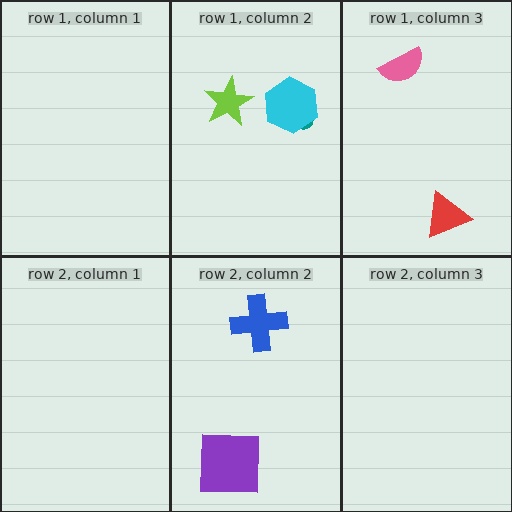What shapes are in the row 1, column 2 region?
The teal ellipse, the lime star, the cyan hexagon.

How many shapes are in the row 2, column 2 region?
2.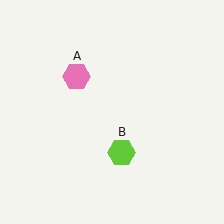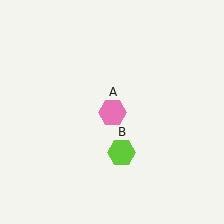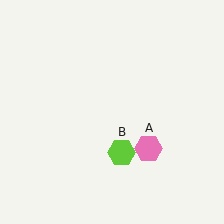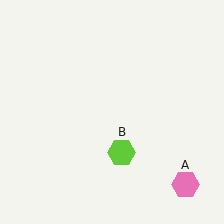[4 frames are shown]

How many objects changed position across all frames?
1 object changed position: pink hexagon (object A).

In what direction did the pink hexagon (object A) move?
The pink hexagon (object A) moved down and to the right.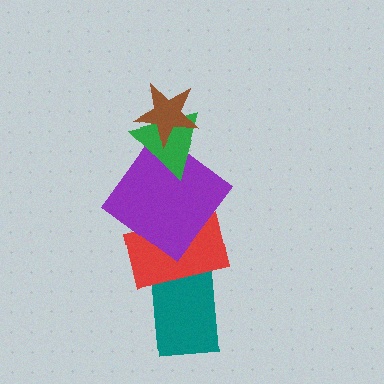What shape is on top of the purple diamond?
The green triangle is on top of the purple diamond.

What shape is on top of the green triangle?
The brown star is on top of the green triangle.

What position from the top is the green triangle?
The green triangle is 2nd from the top.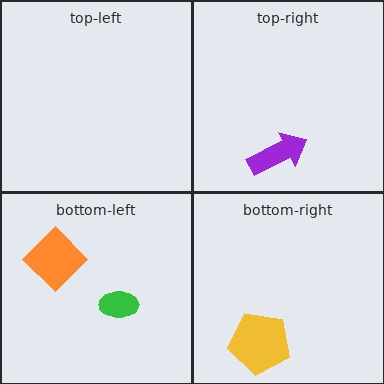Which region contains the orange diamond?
The bottom-left region.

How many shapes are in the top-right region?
1.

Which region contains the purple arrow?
The top-right region.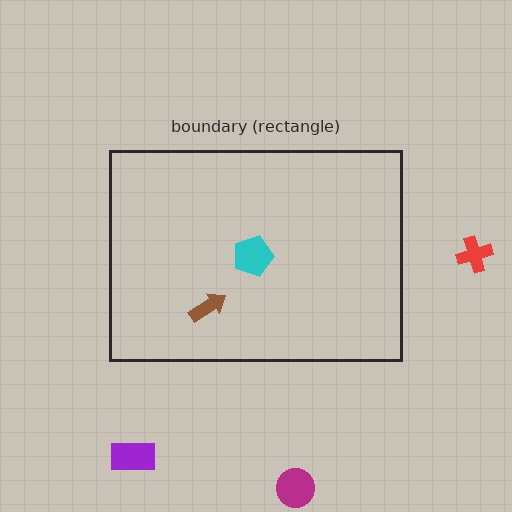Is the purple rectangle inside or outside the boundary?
Outside.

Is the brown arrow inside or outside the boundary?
Inside.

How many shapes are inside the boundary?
2 inside, 3 outside.